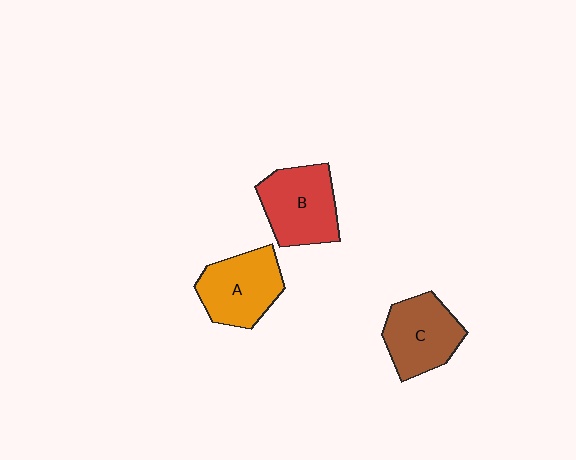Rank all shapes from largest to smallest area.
From largest to smallest: B (red), A (orange), C (brown).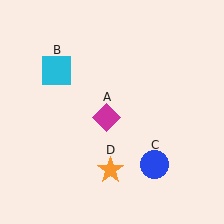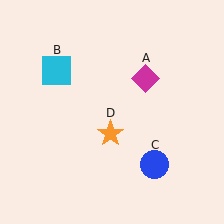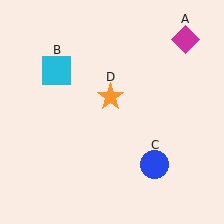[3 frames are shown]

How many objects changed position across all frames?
2 objects changed position: magenta diamond (object A), orange star (object D).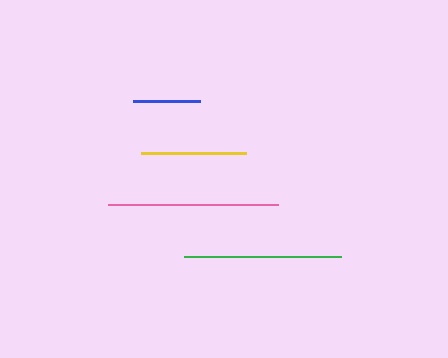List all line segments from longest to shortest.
From longest to shortest: pink, green, yellow, blue.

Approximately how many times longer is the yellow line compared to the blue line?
The yellow line is approximately 1.5 times the length of the blue line.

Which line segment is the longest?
The pink line is the longest at approximately 169 pixels.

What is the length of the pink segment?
The pink segment is approximately 169 pixels long.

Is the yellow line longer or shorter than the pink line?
The pink line is longer than the yellow line.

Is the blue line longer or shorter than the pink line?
The pink line is longer than the blue line.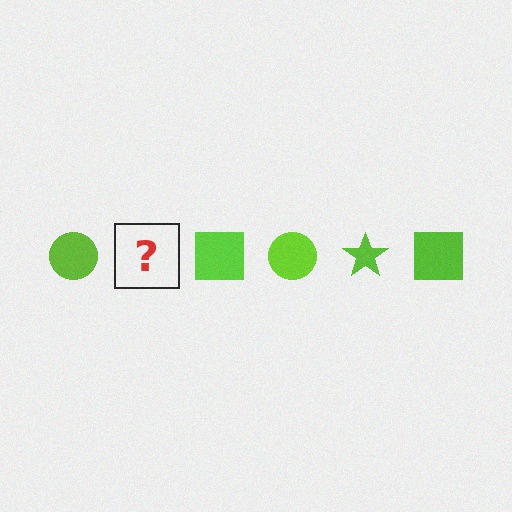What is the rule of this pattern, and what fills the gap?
The rule is that the pattern cycles through circle, star, square shapes in lime. The gap should be filled with a lime star.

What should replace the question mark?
The question mark should be replaced with a lime star.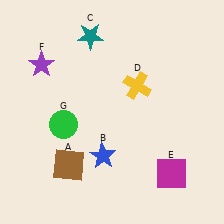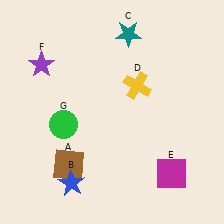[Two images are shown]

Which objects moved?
The objects that moved are: the blue star (B), the teal star (C).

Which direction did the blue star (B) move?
The blue star (B) moved left.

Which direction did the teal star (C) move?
The teal star (C) moved right.